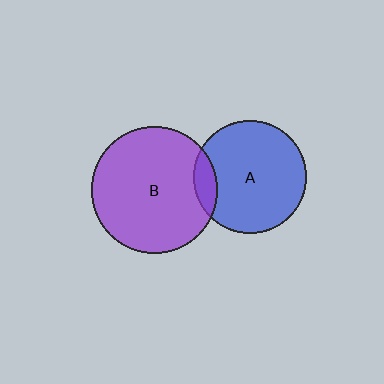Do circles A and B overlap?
Yes.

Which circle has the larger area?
Circle B (purple).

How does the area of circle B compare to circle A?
Approximately 1.3 times.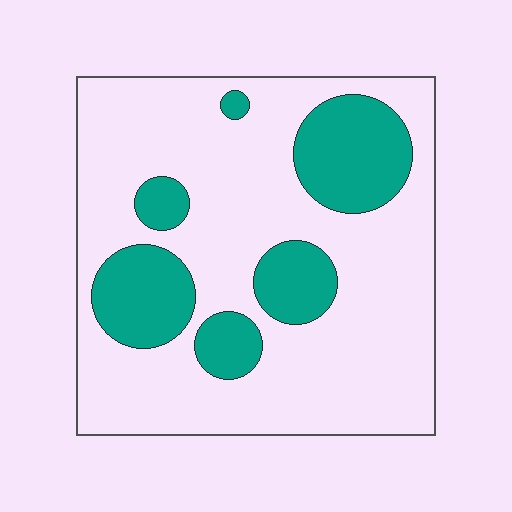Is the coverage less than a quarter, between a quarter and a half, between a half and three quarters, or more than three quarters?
Between a quarter and a half.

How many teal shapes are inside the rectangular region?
6.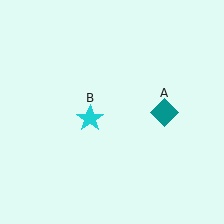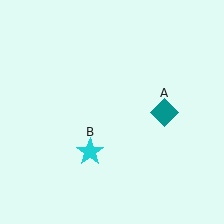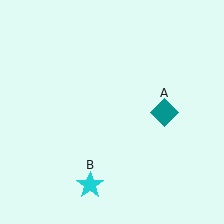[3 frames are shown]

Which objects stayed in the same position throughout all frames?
Teal diamond (object A) remained stationary.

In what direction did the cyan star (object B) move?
The cyan star (object B) moved down.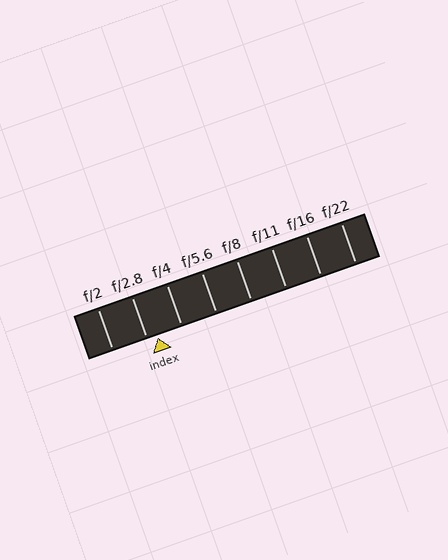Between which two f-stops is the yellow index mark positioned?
The index mark is between f/2.8 and f/4.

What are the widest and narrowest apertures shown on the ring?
The widest aperture shown is f/2 and the narrowest is f/22.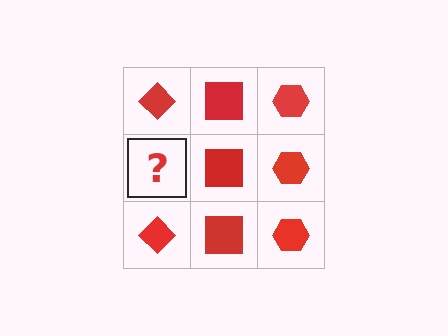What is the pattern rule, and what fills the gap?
The rule is that each column has a consistent shape. The gap should be filled with a red diamond.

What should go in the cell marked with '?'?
The missing cell should contain a red diamond.